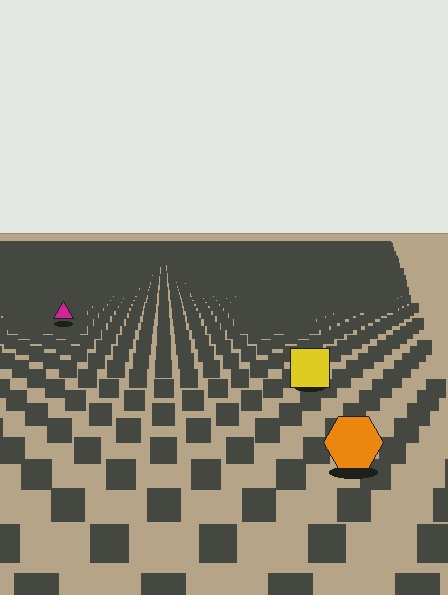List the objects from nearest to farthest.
From nearest to farthest: the orange hexagon, the yellow square, the magenta triangle.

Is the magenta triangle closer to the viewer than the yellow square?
No. The yellow square is closer — you can tell from the texture gradient: the ground texture is coarser near it.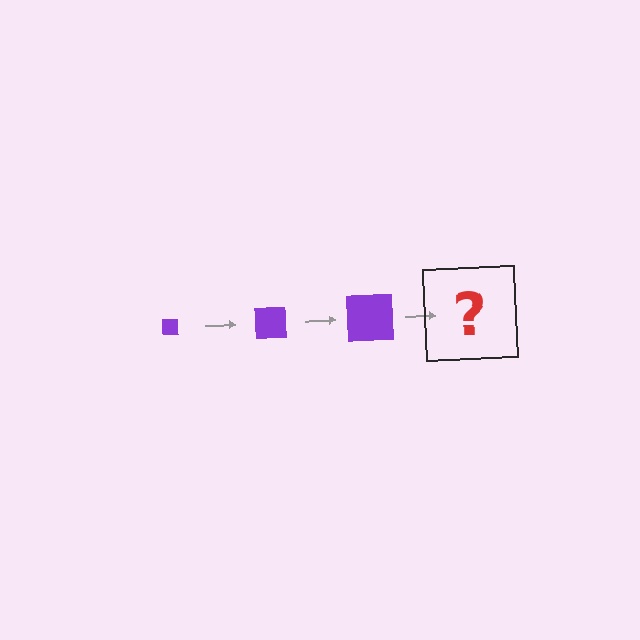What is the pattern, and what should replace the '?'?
The pattern is that the square gets progressively larger each step. The '?' should be a purple square, larger than the previous one.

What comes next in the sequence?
The next element should be a purple square, larger than the previous one.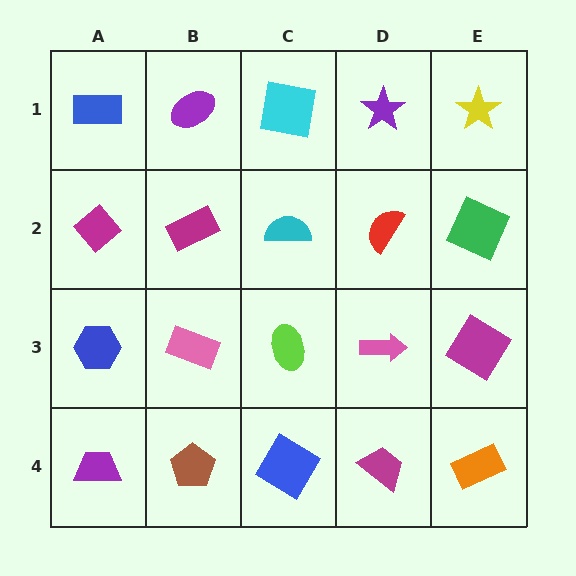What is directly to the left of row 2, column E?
A red semicircle.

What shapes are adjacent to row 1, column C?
A cyan semicircle (row 2, column C), a purple ellipse (row 1, column B), a purple star (row 1, column D).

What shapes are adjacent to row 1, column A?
A magenta diamond (row 2, column A), a purple ellipse (row 1, column B).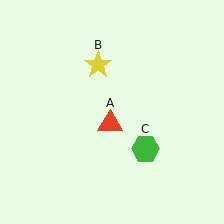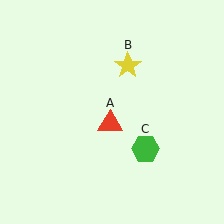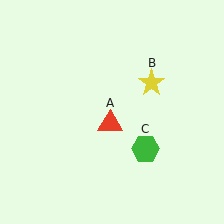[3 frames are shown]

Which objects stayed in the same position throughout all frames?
Red triangle (object A) and green hexagon (object C) remained stationary.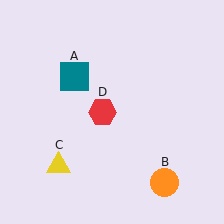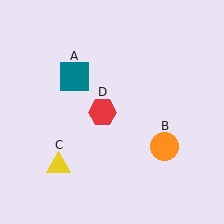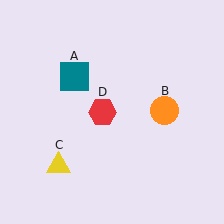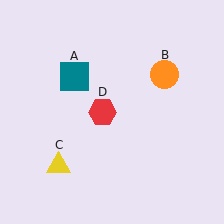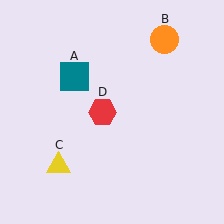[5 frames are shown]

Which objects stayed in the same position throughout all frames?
Teal square (object A) and yellow triangle (object C) and red hexagon (object D) remained stationary.